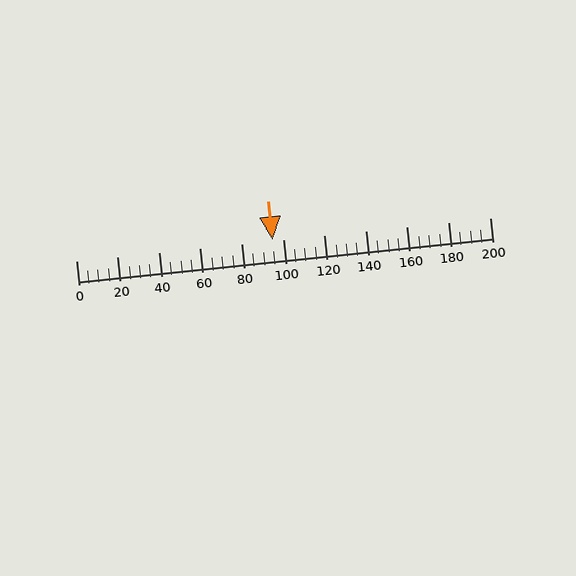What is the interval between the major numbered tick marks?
The major tick marks are spaced 20 units apart.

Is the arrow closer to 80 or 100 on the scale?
The arrow is closer to 100.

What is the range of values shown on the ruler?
The ruler shows values from 0 to 200.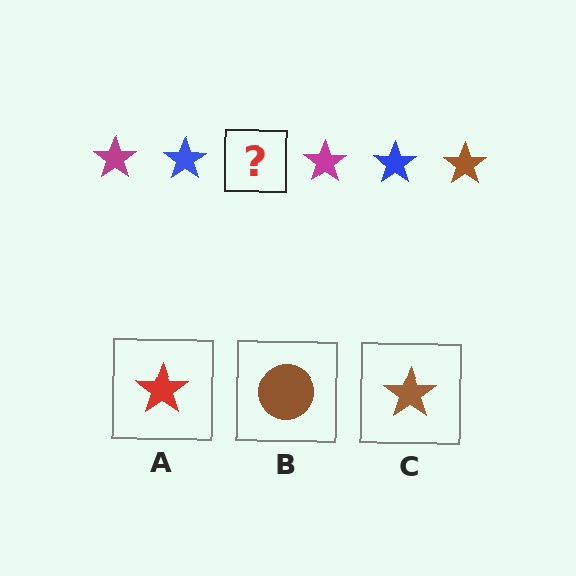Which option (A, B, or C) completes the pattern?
C.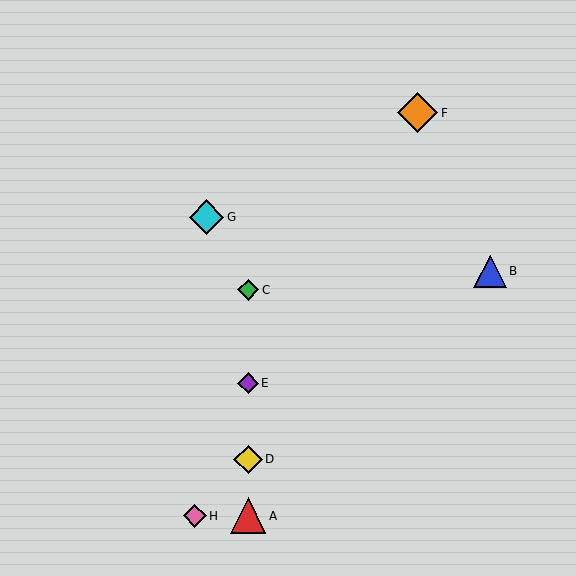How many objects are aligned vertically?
4 objects (A, C, D, E) are aligned vertically.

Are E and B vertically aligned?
No, E is at x≈248 and B is at x≈490.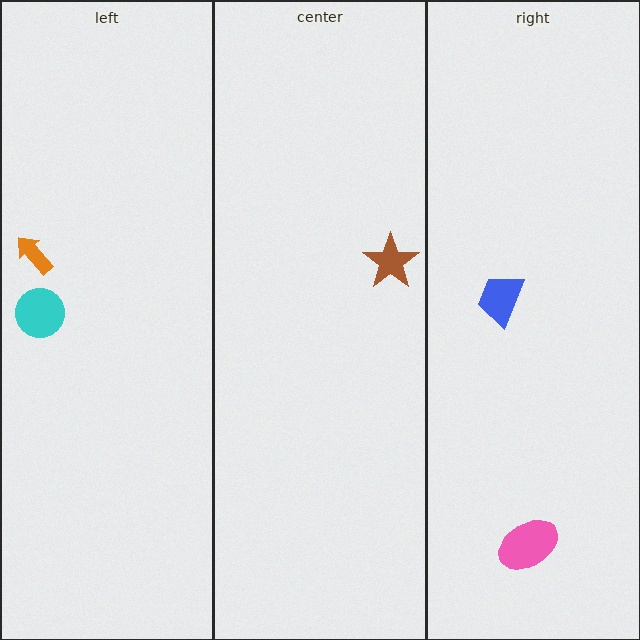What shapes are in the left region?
The cyan circle, the orange arrow.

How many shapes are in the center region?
1.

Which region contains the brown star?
The center region.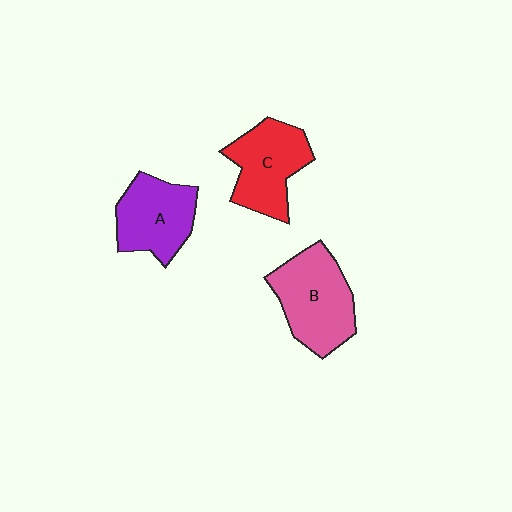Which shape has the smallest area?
Shape A (purple).